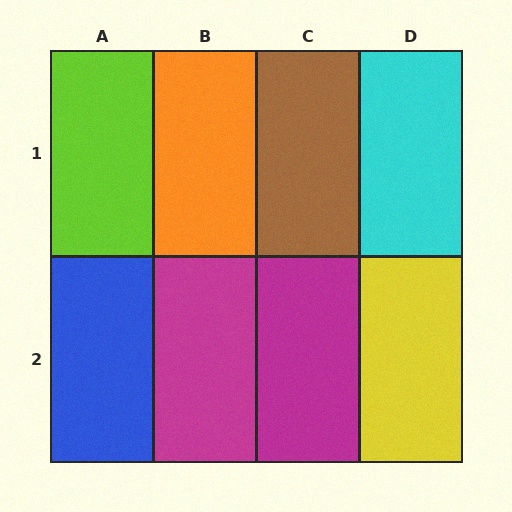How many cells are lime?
1 cell is lime.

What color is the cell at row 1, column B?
Orange.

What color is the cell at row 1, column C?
Brown.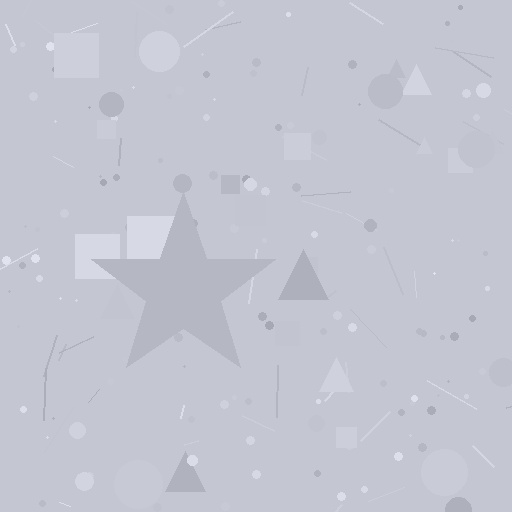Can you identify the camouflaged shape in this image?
The camouflaged shape is a star.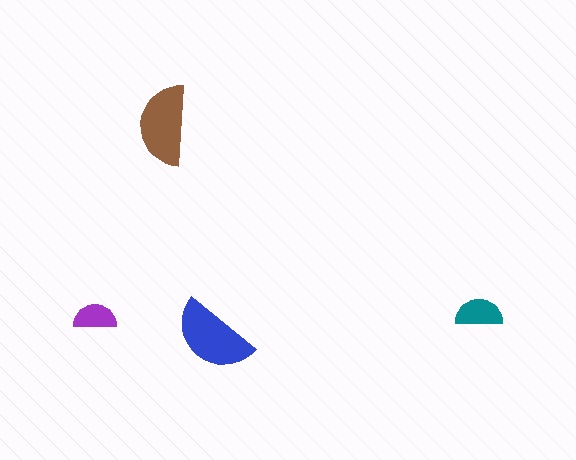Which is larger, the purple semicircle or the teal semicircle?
The teal one.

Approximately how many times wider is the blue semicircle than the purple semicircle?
About 2 times wider.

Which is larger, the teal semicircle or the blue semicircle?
The blue one.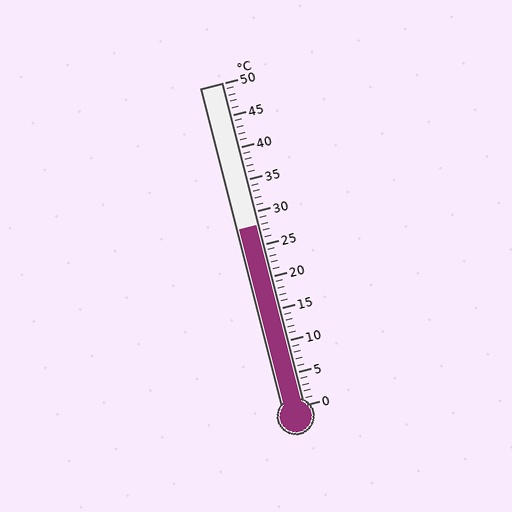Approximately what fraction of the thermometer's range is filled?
The thermometer is filled to approximately 55% of its range.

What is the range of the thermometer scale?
The thermometer scale ranges from 0°C to 50°C.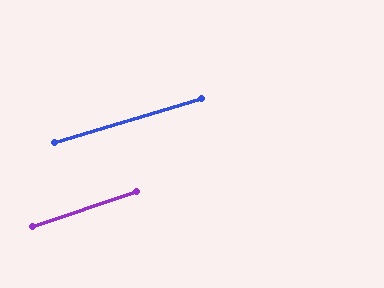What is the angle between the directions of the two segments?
Approximately 2 degrees.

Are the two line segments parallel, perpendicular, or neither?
Parallel — their directions differ by only 2.0°.